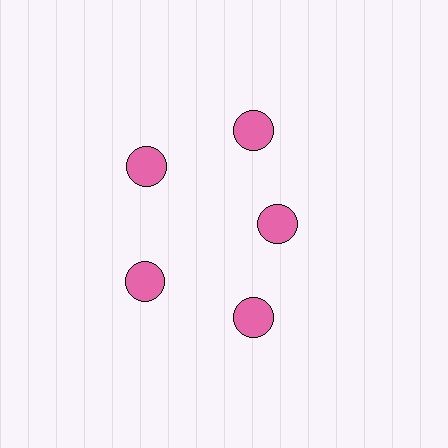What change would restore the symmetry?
The symmetry would be restored by moving it outward, back onto the ring so that all 5 circles sit at equal angles and equal distance from the center.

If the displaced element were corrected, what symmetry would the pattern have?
It would have 5-fold rotational symmetry — the pattern would map onto itself every 72 degrees.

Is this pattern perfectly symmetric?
No. The 5 pink circles are arranged in a ring, but one element near the 3 o'clock position is pulled inward toward the center, breaking the 5-fold rotational symmetry.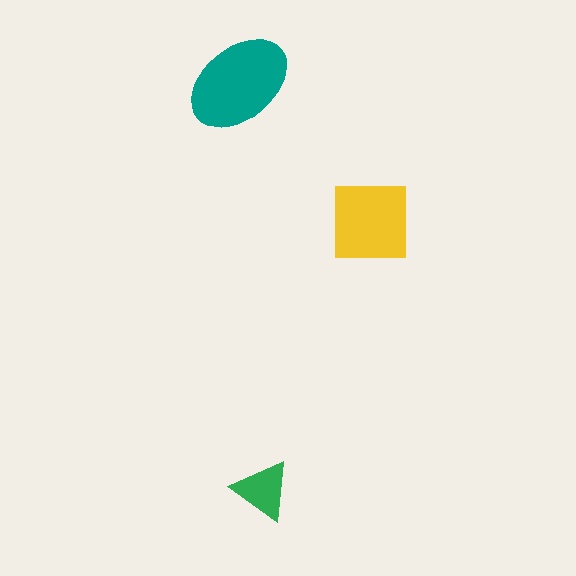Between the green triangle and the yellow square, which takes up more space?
The yellow square.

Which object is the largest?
The teal ellipse.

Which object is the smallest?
The green triangle.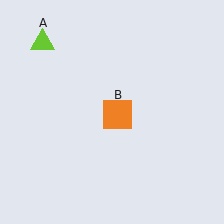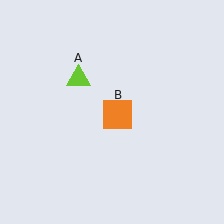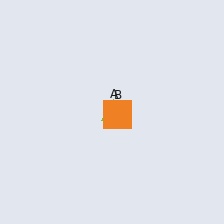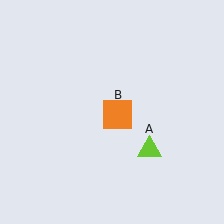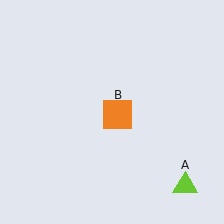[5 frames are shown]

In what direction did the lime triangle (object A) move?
The lime triangle (object A) moved down and to the right.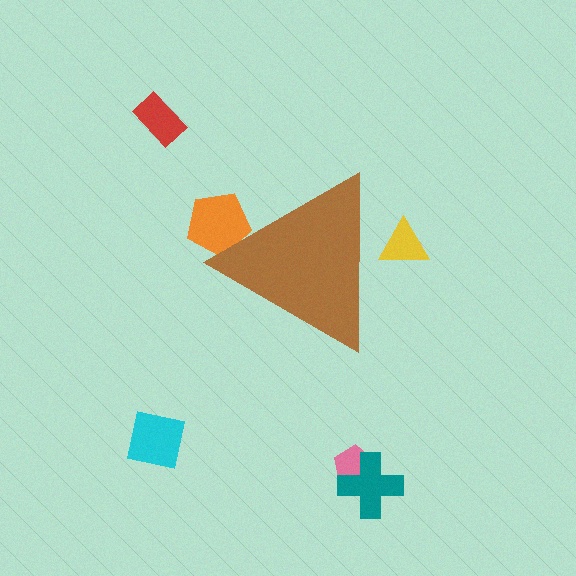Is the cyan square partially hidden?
No, the cyan square is fully visible.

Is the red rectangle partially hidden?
No, the red rectangle is fully visible.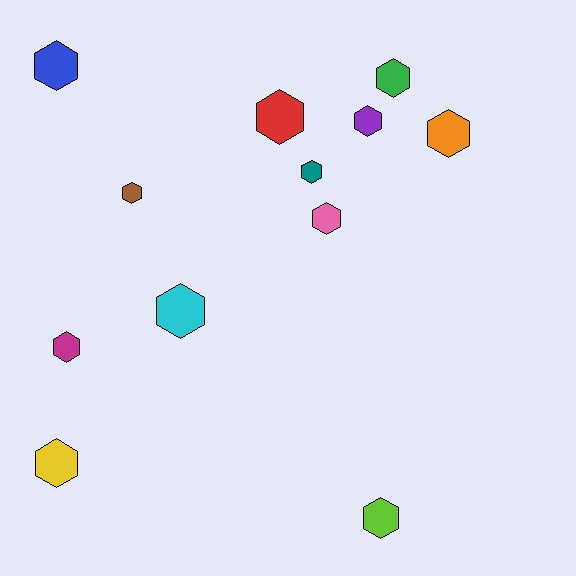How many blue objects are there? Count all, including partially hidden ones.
There is 1 blue object.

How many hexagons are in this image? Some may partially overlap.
There are 12 hexagons.